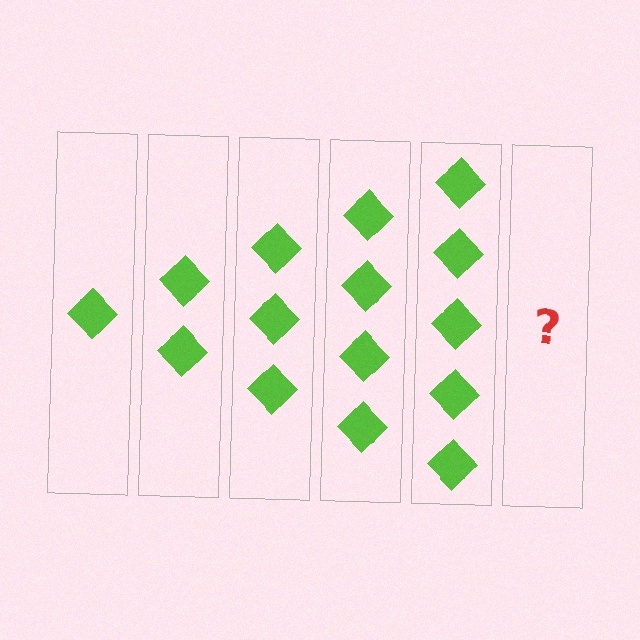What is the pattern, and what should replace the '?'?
The pattern is that each step adds one more diamond. The '?' should be 6 diamonds.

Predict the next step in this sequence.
The next step is 6 diamonds.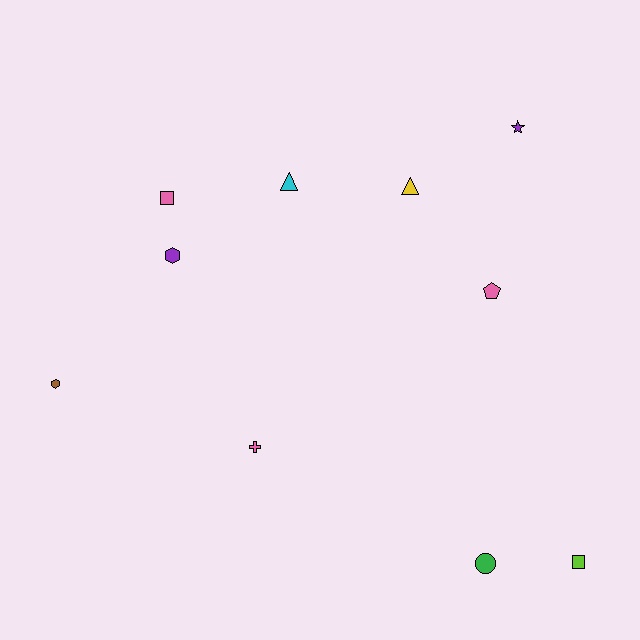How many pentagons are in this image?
There is 1 pentagon.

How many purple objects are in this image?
There are 2 purple objects.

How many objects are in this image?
There are 10 objects.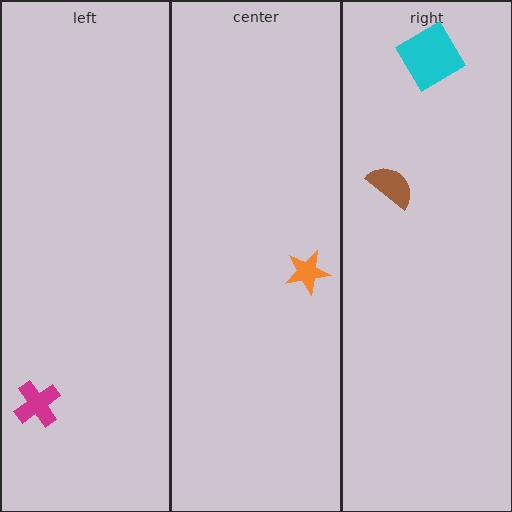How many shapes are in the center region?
1.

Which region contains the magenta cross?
The left region.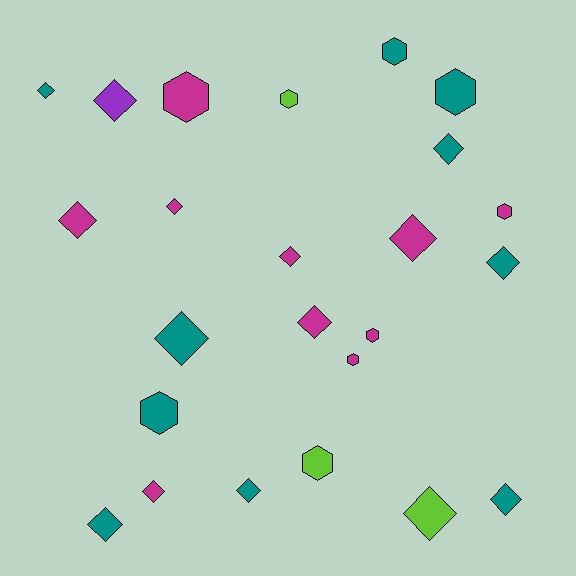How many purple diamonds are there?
There is 1 purple diamond.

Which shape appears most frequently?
Diamond, with 15 objects.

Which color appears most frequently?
Teal, with 10 objects.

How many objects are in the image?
There are 24 objects.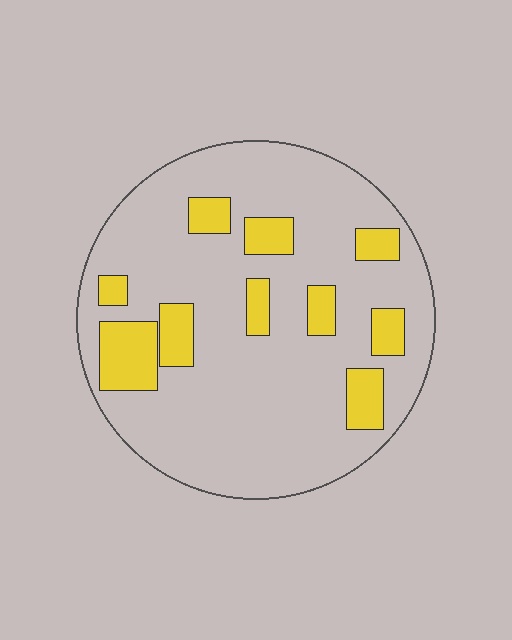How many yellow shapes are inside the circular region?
10.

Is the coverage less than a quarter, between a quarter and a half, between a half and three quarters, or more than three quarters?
Less than a quarter.